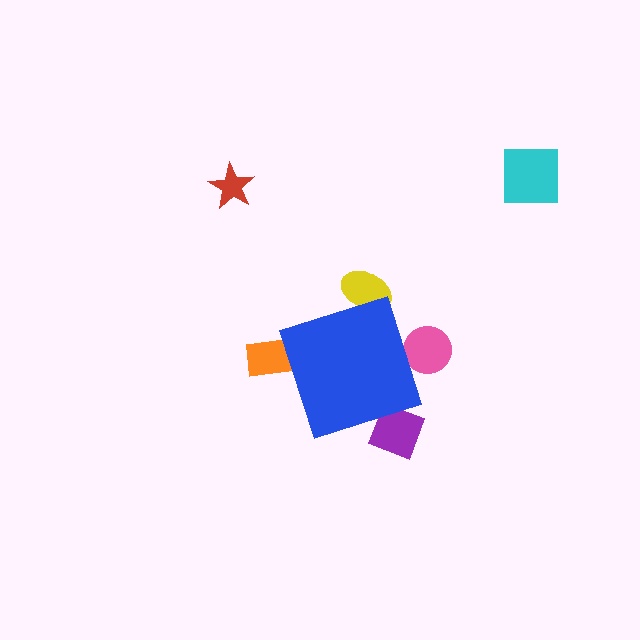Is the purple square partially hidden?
Yes, the purple square is partially hidden behind the blue diamond.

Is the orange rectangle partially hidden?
Yes, the orange rectangle is partially hidden behind the blue diamond.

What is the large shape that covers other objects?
A blue diamond.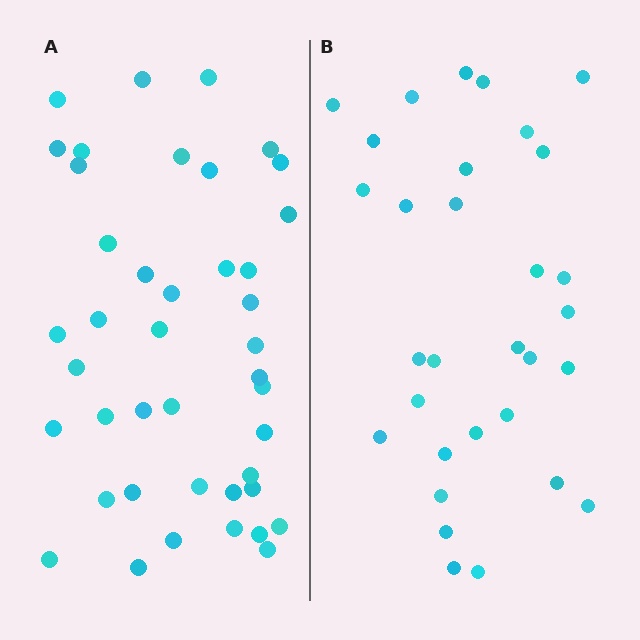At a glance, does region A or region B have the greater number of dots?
Region A (the left region) has more dots.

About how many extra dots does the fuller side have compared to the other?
Region A has roughly 12 or so more dots than region B.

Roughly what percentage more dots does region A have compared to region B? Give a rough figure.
About 35% more.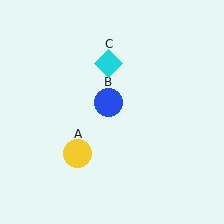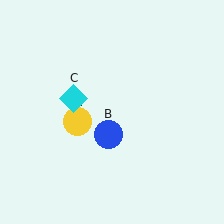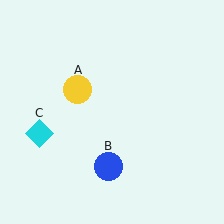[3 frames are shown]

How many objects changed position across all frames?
3 objects changed position: yellow circle (object A), blue circle (object B), cyan diamond (object C).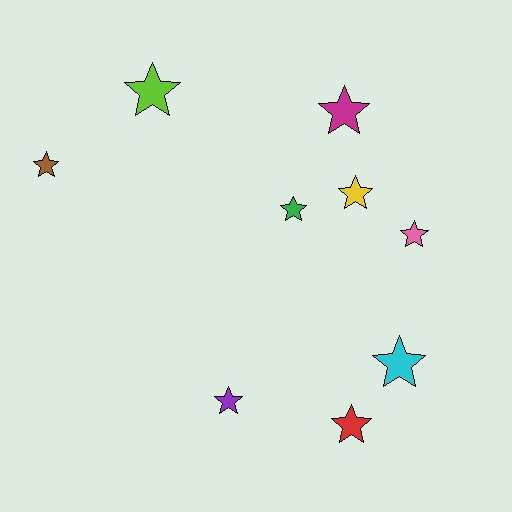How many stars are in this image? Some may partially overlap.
There are 9 stars.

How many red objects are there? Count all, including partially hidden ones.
There is 1 red object.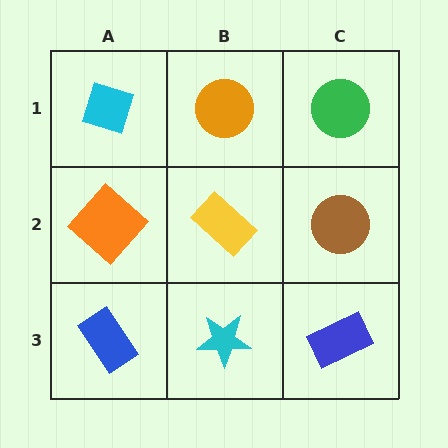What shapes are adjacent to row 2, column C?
A green circle (row 1, column C), a blue rectangle (row 3, column C), a yellow rectangle (row 2, column B).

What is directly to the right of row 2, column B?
A brown circle.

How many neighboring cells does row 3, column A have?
2.